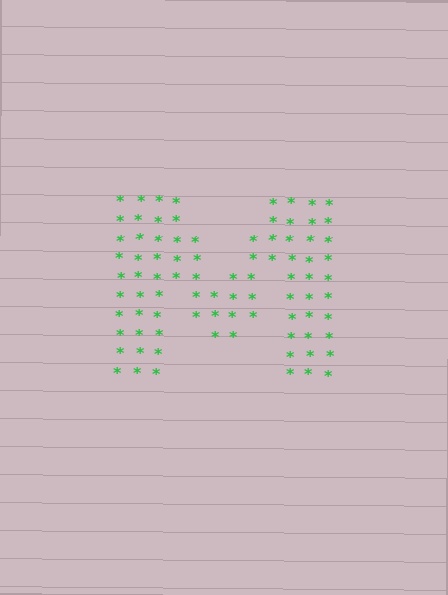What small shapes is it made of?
It is made of small asterisks.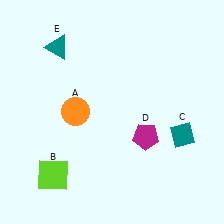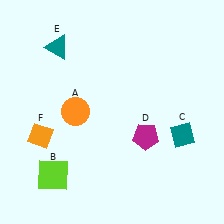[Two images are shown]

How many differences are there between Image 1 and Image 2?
There is 1 difference between the two images.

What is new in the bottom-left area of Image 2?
An orange diamond (F) was added in the bottom-left area of Image 2.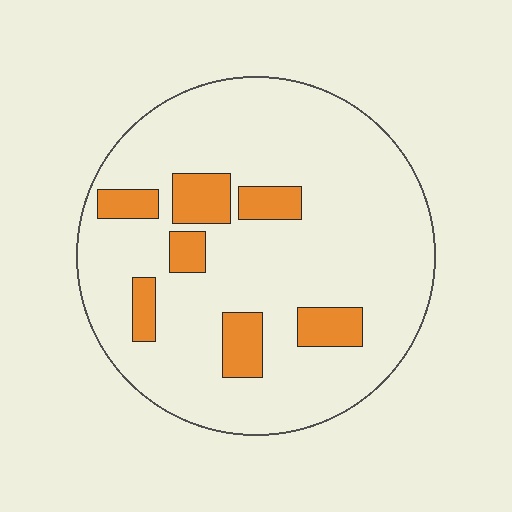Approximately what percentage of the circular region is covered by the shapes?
Approximately 15%.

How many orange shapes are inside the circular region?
7.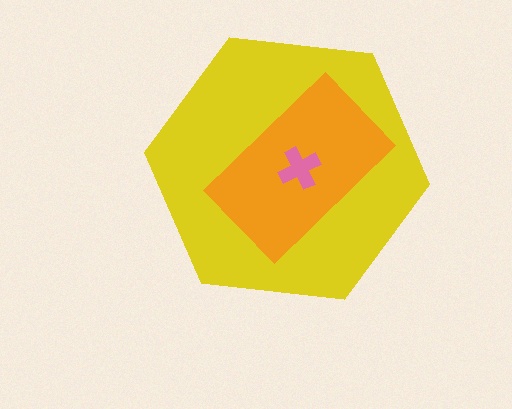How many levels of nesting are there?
3.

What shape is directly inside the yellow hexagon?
The orange rectangle.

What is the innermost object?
The pink cross.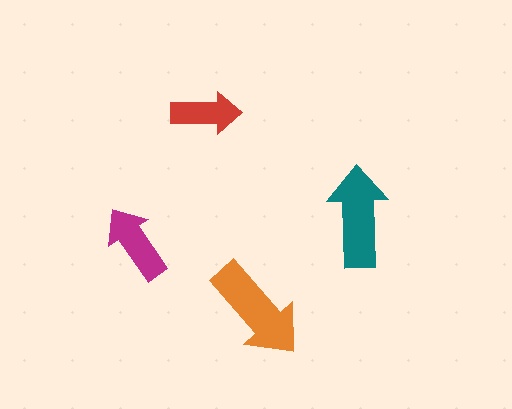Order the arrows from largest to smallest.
the orange one, the teal one, the magenta one, the red one.